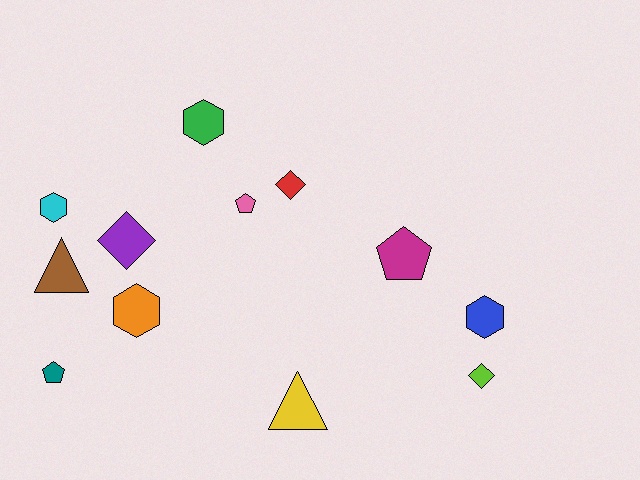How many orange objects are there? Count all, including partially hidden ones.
There is 1 orange object.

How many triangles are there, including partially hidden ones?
There are 2 triangles.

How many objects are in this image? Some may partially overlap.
There are 12 objects.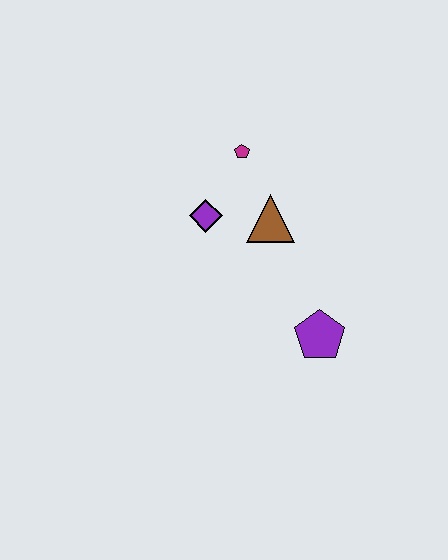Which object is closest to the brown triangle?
The purple diamond is closest to the brown triangle.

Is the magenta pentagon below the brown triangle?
No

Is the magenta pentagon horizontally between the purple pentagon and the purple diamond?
Yes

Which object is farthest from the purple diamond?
The purple pentagon is farthest from the purple diamond.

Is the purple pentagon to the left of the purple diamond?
No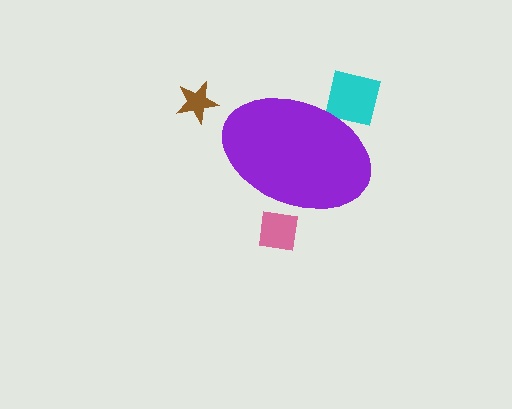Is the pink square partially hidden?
Yes, the pink square is partially hidden behind the purple ellipse.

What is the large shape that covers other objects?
A purple ellipse.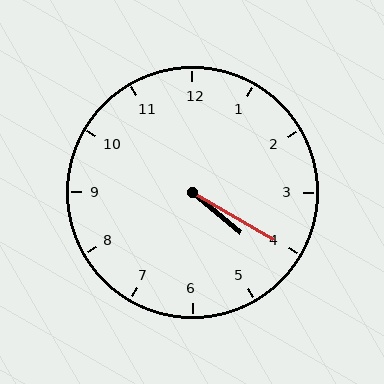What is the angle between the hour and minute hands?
Approximately 10 degrees.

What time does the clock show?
4:20.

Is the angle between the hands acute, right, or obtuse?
It is acute.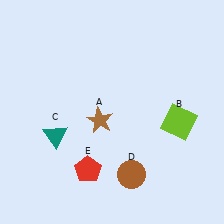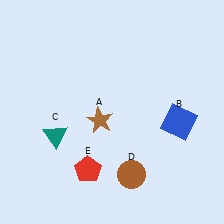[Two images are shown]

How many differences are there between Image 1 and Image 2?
There is 1 difference between the two images.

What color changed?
The square (B) changed from lime in Image 1 to blue in Image 2.